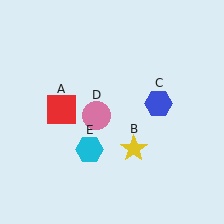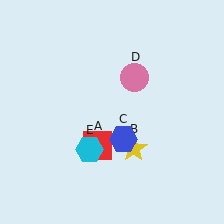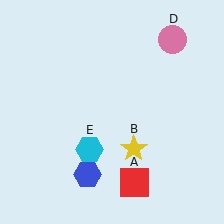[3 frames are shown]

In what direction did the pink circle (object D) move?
The pink circle (object D) moved up and to the right.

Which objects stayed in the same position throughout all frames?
Yellow star (object B) and cyan hexagon (object E) remained stationary.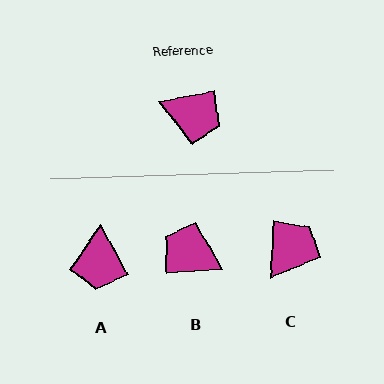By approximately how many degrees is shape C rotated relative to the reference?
Approximately 75 degrees counter-clockwise.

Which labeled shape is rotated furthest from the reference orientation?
B, about 172 degrees away.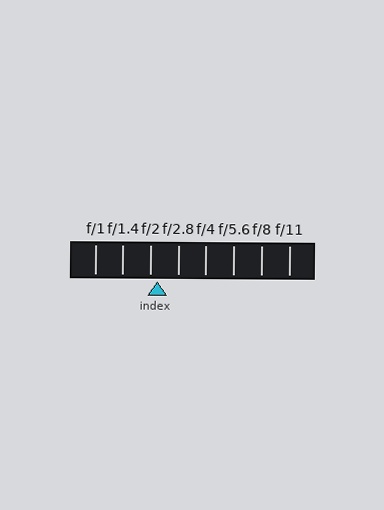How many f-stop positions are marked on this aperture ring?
There are 8 f-stop positions marked.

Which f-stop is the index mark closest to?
The index mark is closest to f/2.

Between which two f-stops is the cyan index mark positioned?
The index mark is between f/2 and f/2.8.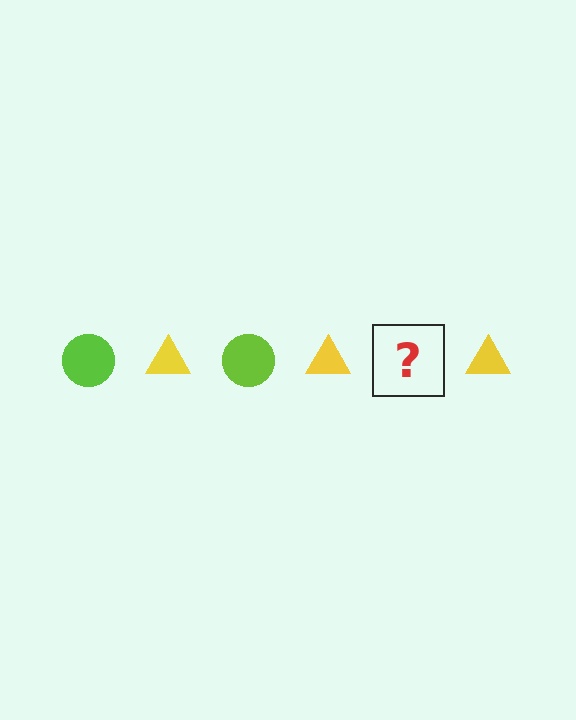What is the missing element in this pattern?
The missing element is a lime circle.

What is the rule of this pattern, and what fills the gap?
The rule is that the pattern alternates between lime circle and yellow triangle. The gap should be filled with a lime circle.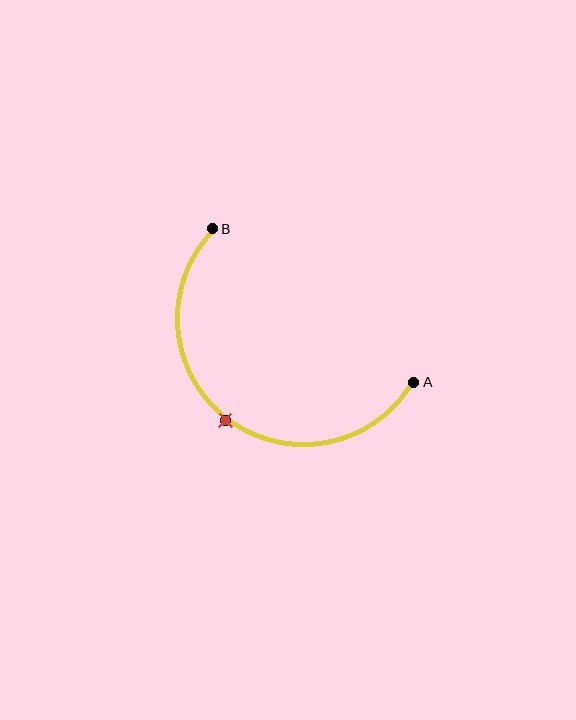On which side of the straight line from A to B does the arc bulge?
The arc bulges below and to the left of the straight line connecting A and B.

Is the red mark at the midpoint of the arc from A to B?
Yes. The red mark lies on the arc at equal arc-length from both A and B — it is the arc midpoint.